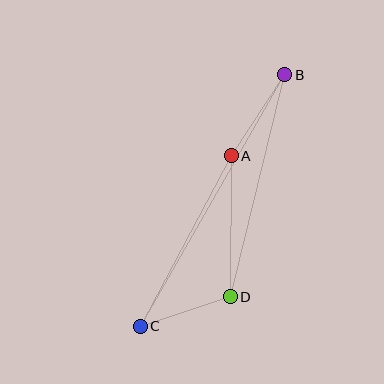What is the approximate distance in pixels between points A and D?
The distance between A and D is approximately 141 pixels.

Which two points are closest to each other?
Points C and D are closest to each other.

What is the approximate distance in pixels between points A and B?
The distance between A and B is approximately 97 pixels.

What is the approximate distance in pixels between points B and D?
The distance between B and D is approximately 229 pixels.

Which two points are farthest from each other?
Points B and C are farthest from each other.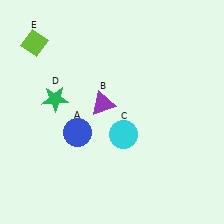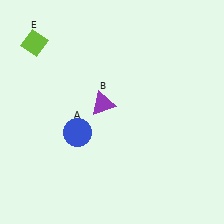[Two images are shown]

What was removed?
The green star (D), the cyan circle (C) were removed in Image 2.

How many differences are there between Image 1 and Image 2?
There are 2 differences between the two images.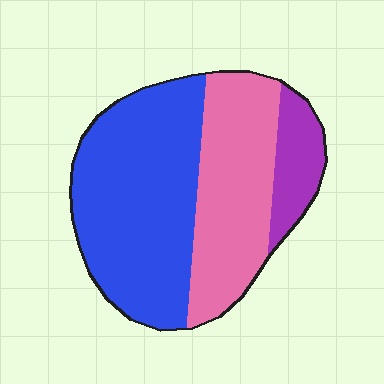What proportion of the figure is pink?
Pink takes up about one third (1/3) of the figure.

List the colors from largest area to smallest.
From largest to smallest: blue, pink, purple.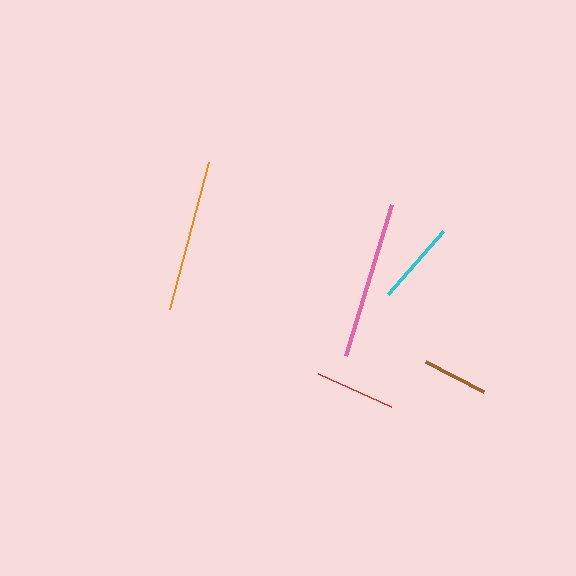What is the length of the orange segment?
The orange segment is approximately 152 pixels long.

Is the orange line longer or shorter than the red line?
The orange line is longer than the red line.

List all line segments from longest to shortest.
From longest to shortest: pink, orange, cyan, red, brown.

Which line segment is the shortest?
The brown line is the shortest at approximately 66 pixels.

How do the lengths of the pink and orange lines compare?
The pink and orange lines are approximately the same length.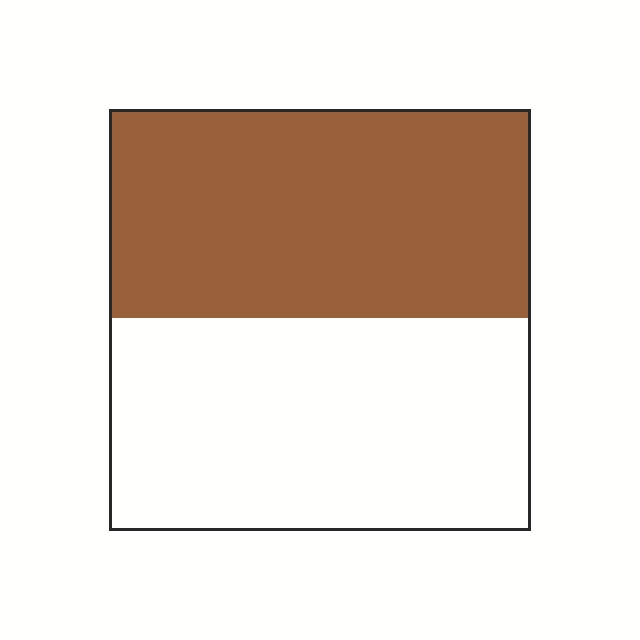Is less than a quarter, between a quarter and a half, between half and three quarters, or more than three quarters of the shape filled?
Between a quarter and a half.